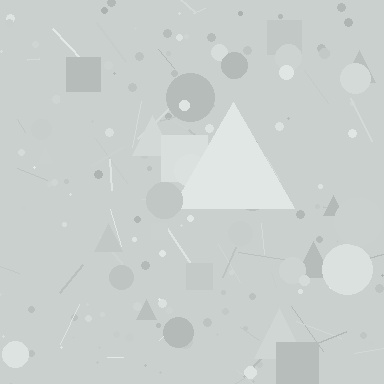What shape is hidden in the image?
A triangle is hidden in the image.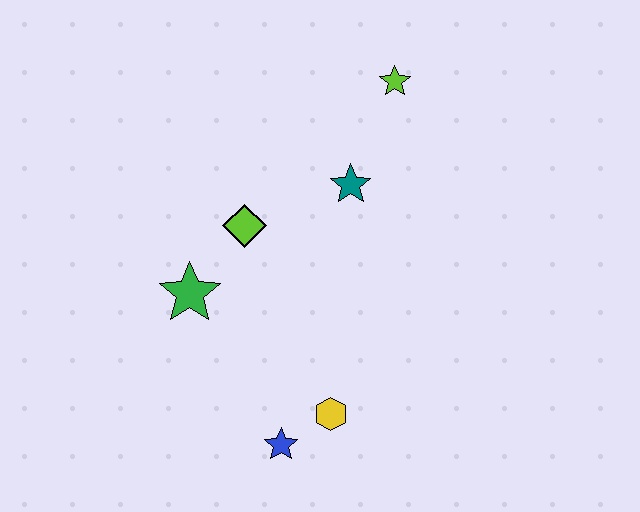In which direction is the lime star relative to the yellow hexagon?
The lime star is above the yellow hexagon.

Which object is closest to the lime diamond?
The green star is closest to the lime diamond.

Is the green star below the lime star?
Yes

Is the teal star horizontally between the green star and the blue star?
No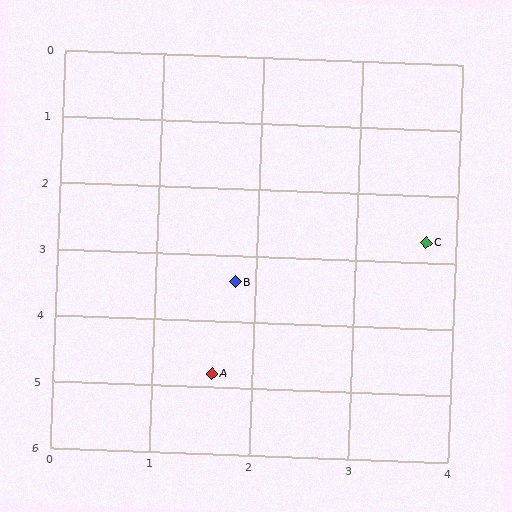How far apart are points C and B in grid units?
Points C and B are about 2.0 grid units apart.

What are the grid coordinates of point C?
Point C is at approximately (3.7, 2.7).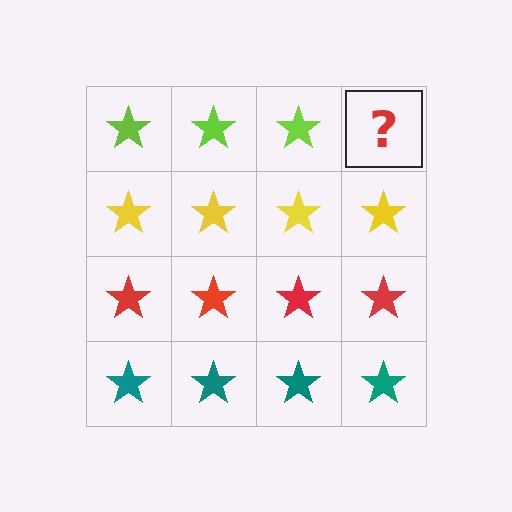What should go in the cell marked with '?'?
The missing cell should contain a lime star.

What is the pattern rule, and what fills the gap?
The rule is that each row has a consistent color. The gap should be filled with a lime star.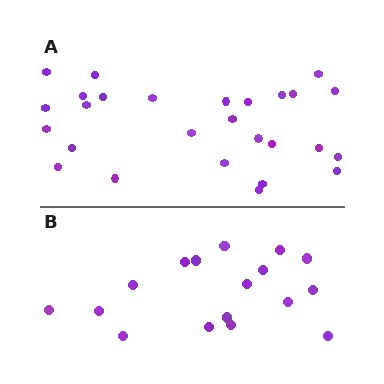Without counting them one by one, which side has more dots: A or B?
Region A (the top region) has more dots.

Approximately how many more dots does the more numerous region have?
Region A has roughly 10 or so more dots than region B.